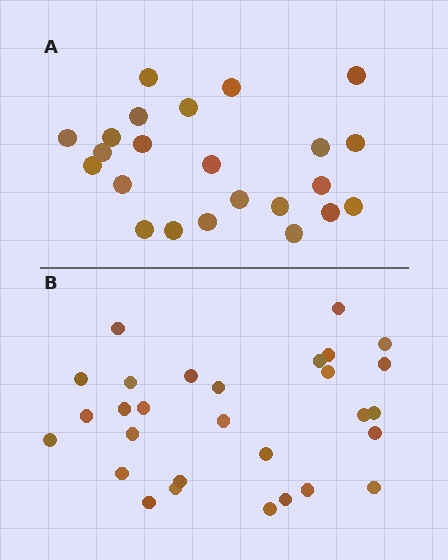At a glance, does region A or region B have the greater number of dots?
Region B (the bottom region) has more dots.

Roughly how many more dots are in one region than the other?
Region B has about 6 more dots than region A.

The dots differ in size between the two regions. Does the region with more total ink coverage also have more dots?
No. Region A has more total ink coverage because its dots are larger, but region B actually contains more individual dots. Total area can be misleading — the number of items is what matters here.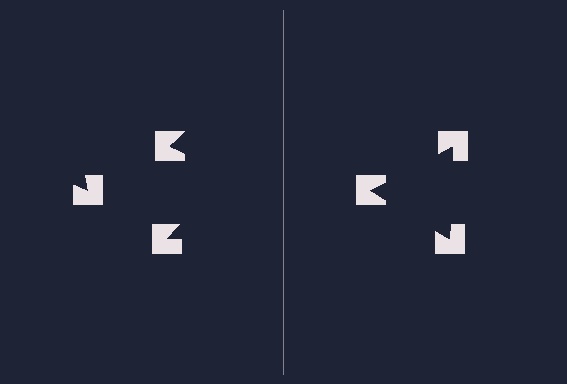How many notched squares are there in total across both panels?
6 — 3 on each side.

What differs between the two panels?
The notched squares are positioned identically on both sides; only the wedge orientations differ. On the right they align to a triangle; on the left they are misaligned.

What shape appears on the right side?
An illusory triangle.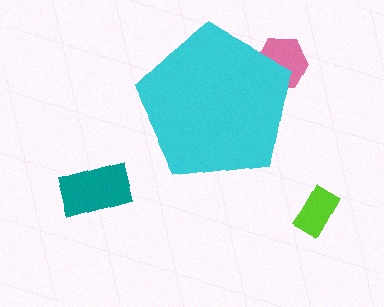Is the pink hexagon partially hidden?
Yes, the pink hexagon is partially hidden behind the cyan pentagon.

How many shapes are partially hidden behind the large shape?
1 shape is partially hidden.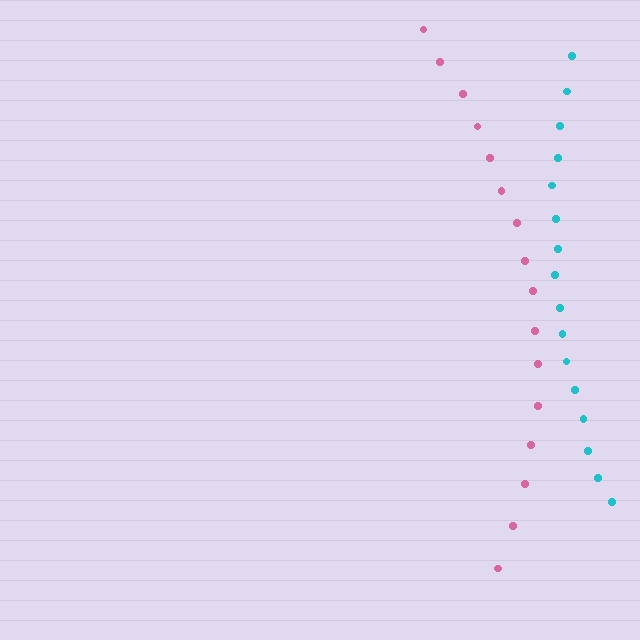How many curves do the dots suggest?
There are 2 distinct paths.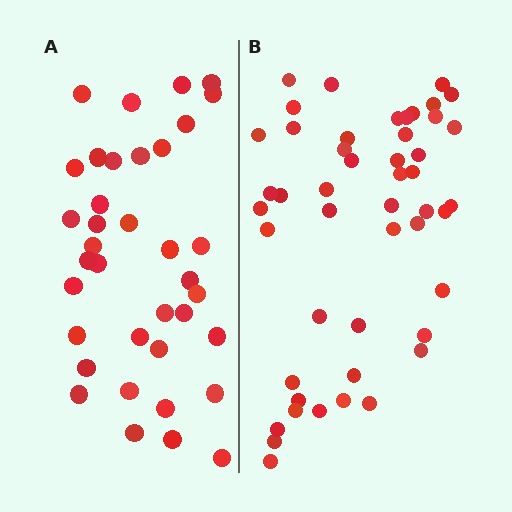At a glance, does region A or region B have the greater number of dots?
Region B (the right region) has more dots.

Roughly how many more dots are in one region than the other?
Region B has roughly 12 or so more dots than region A.